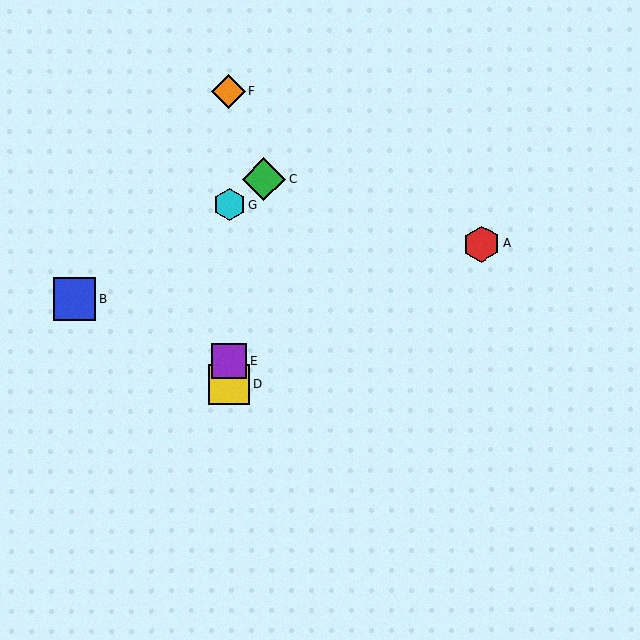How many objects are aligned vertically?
4 objects (D, E, F, G) are aligned vertically.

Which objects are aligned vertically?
Objects D, E, F, G are aligned vertically.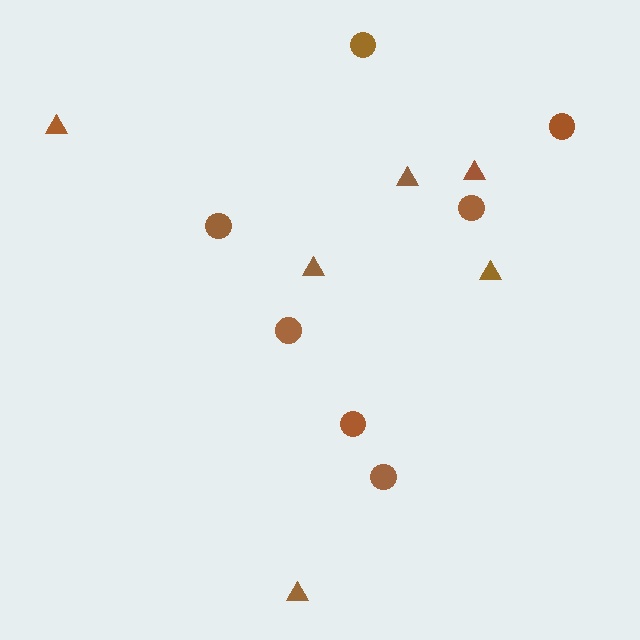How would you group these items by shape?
There are 2 groups: one group of triangles (6) and one group of circles (7).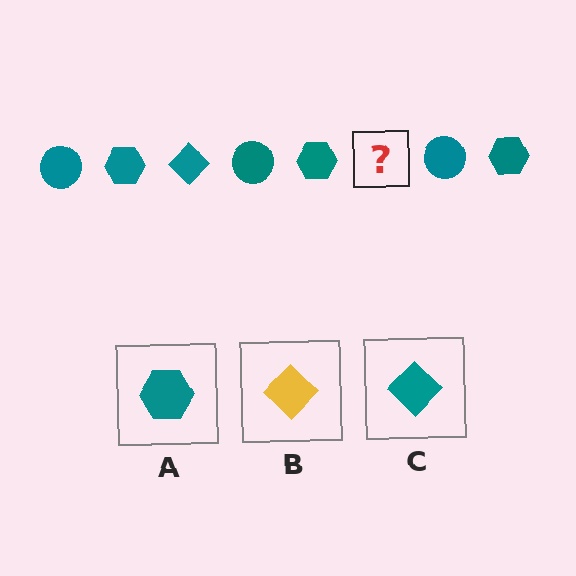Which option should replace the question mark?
Option C.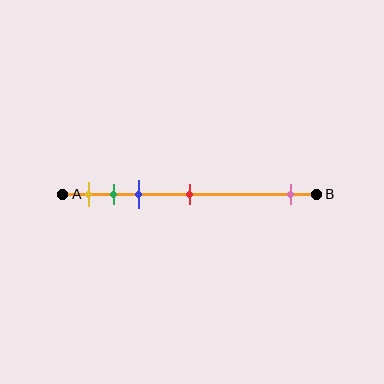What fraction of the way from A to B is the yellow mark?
The yellow mark is approximately 10% (0.1) of the way from A to B.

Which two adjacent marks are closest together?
The green and blue marks are the closest adjacent pair.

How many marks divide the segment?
There are 5 marks dividing the segment.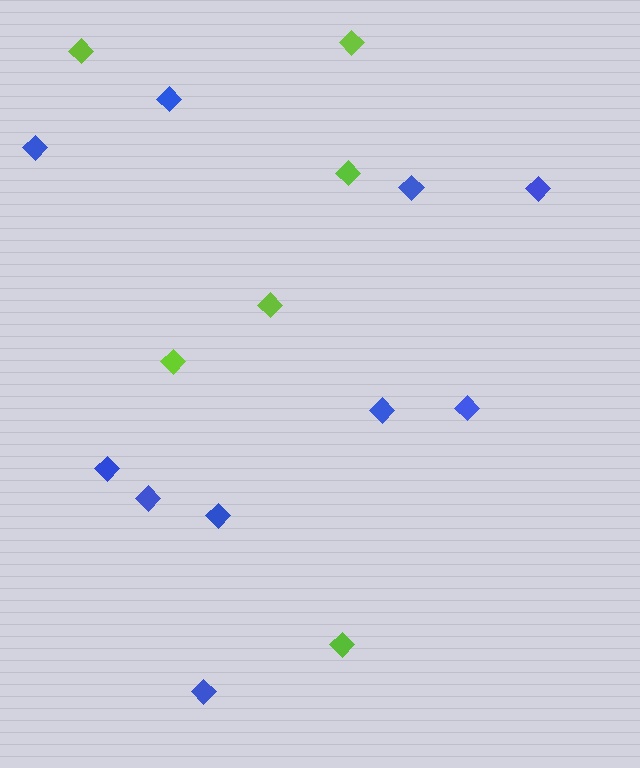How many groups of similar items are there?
There are 2 groups: one group of lime diamonds (6) and one group of blue diamonds (10).